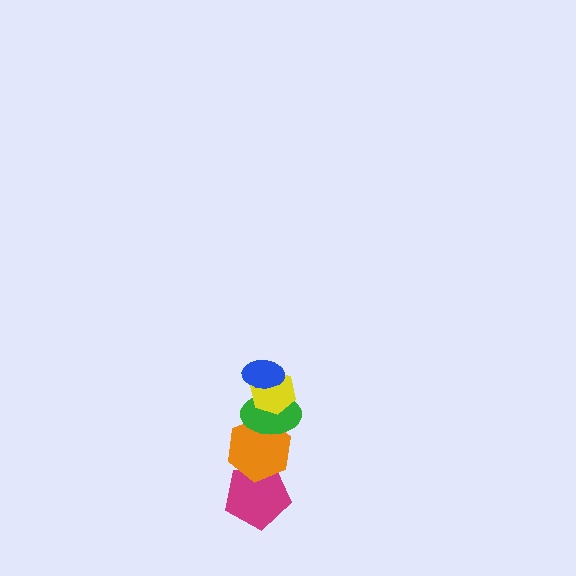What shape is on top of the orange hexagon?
The green ellipse is on top of the orange hexagon.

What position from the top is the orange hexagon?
The orange hexagon is 4th from the top.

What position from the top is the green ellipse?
The green ellipse is 3rd from the top.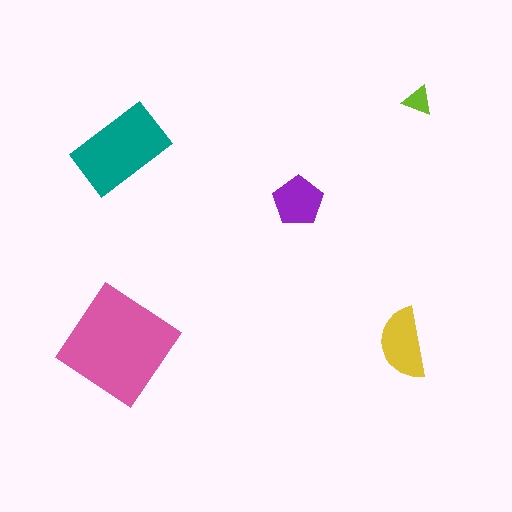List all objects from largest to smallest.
The pink diamond, the teal rectangle, the yellow semicircle, the purple pentagon, the lime triangle.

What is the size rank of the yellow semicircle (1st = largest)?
3rd.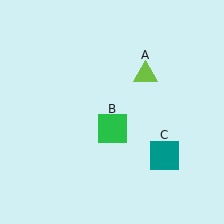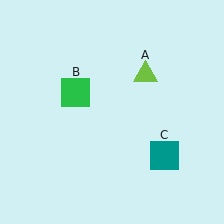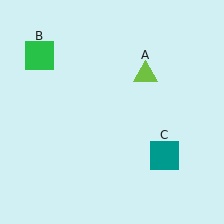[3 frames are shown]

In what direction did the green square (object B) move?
The green square (object B) moved up and to the left.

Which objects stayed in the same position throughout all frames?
Lime triangle (object A) and teal square (object C) remained stationary.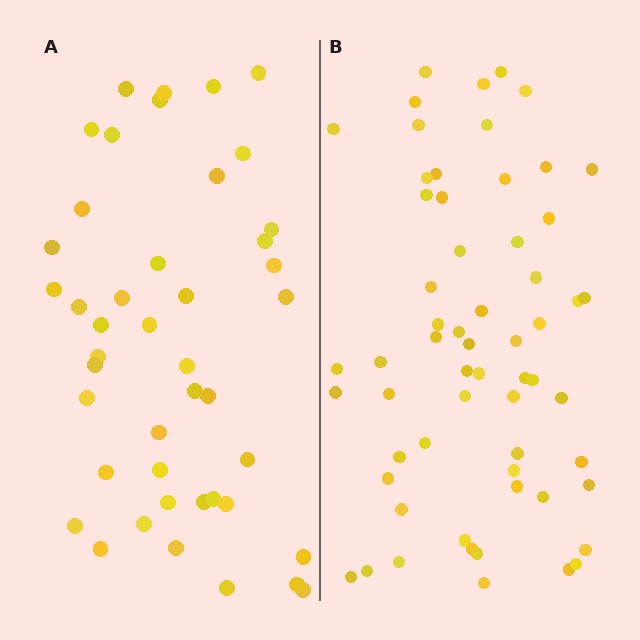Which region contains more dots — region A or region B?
Region B (the right region) has more dots.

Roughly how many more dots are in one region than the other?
Region B has approximately 15 more dots than region A.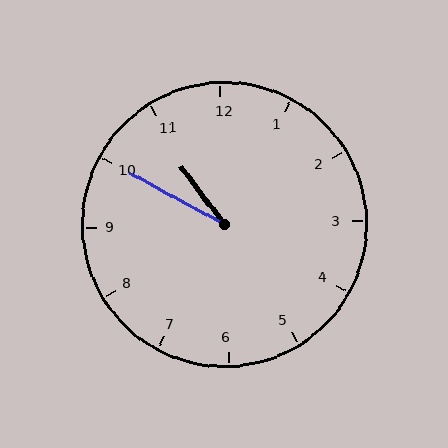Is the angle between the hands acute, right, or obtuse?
It is acute.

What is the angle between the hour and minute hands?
Approximately 25 degrees.